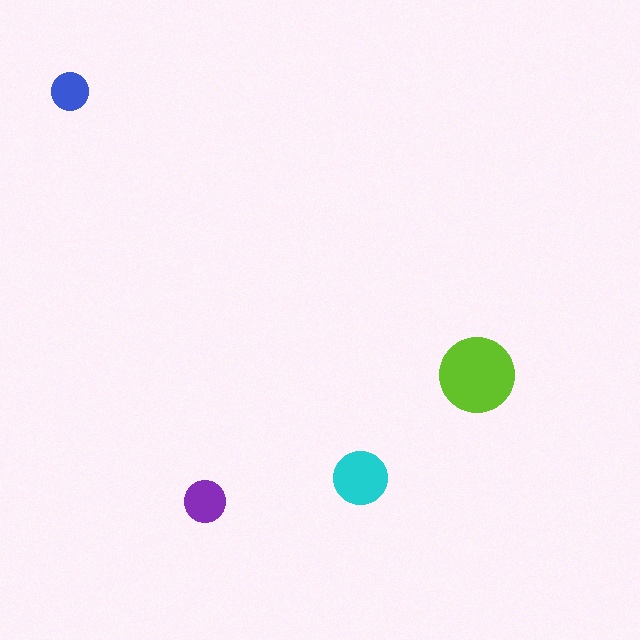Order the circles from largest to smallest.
the lime one, the cyan one, the purple one, the blue one.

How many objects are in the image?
There are 4 objects in the image.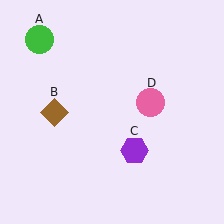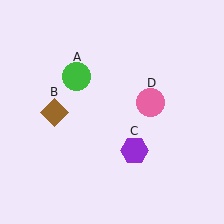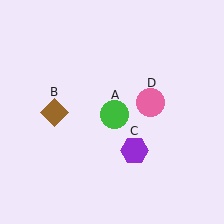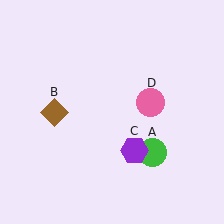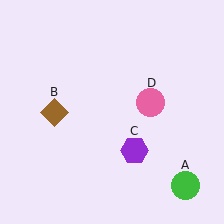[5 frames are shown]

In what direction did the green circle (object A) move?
The green circle (object A) moved down and to the right.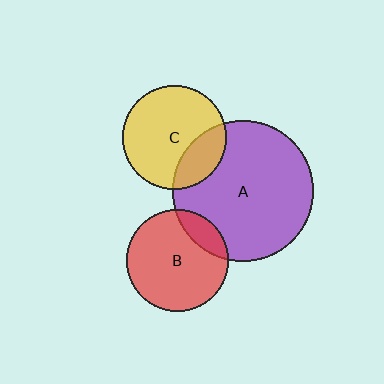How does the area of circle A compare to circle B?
Approximately 1.9 times.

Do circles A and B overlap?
Yes.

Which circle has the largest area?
Circle A (purple).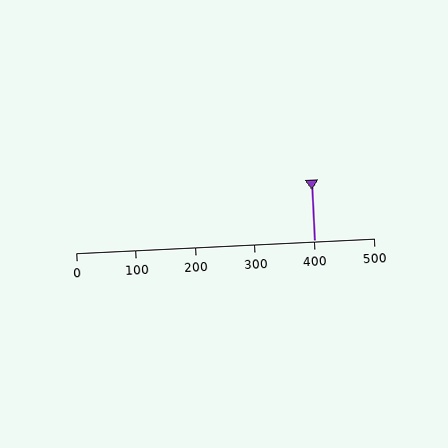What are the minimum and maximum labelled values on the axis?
The axis runs from 0 to 500.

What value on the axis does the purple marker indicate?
The marker indicates approximately 400.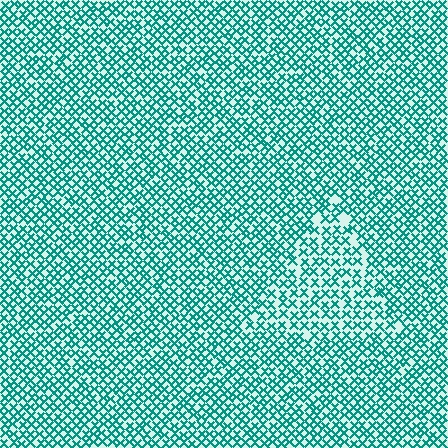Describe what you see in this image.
The image contains small teal elements arranged at two different densities. A triangle-shaped region is visible where the elements are less densely packed than the surrounding area.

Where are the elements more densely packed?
The elements are more densely packed outside the triangle boundary.